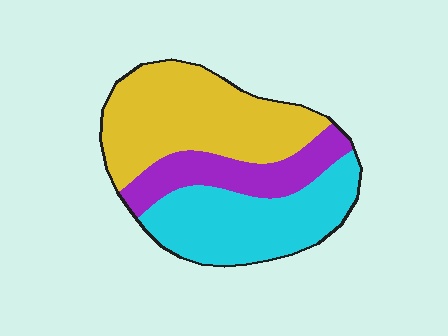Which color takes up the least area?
Purple, at roughly 20%.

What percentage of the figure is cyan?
Cyan covers about 35% of the figure.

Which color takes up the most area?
Yellow, at roughly 45%.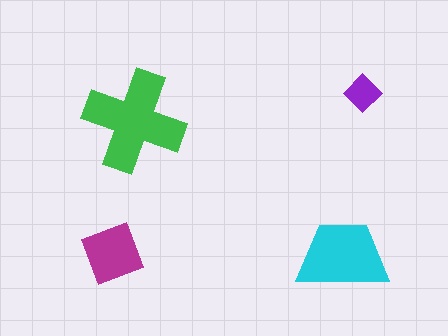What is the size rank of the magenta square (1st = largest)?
3rd.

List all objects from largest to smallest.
The green cross, the cyan trapezoid, the magenta square, the purple diamond.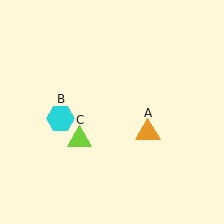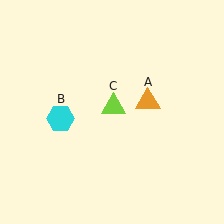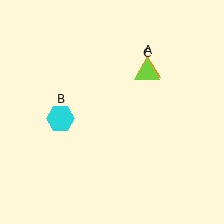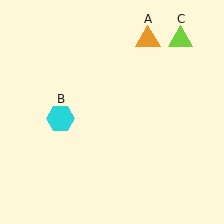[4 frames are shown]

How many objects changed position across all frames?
2 objects changed position: orange triangle (object A), lime triangle (object C).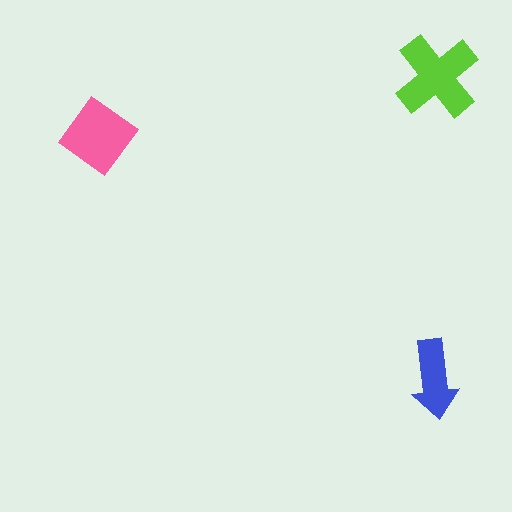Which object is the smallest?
The blue arrow.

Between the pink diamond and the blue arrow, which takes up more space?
The pink diamond.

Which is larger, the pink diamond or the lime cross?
The lime cross.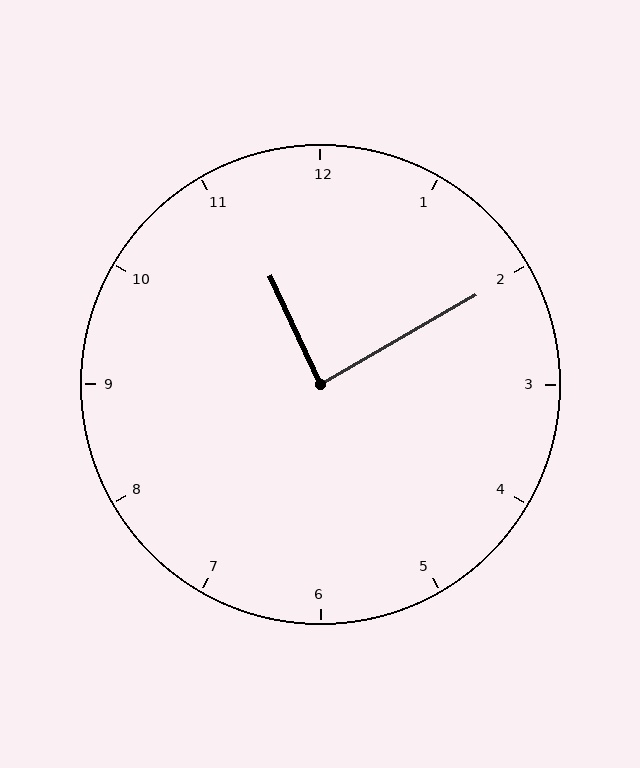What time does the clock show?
11:10.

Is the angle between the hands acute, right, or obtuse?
It is right.